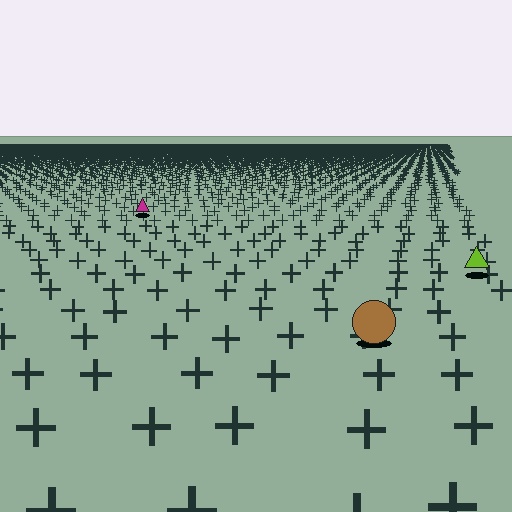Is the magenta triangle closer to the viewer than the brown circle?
No. The brown circle is closer — you can tell from the texture gradient: the ground texture is coarser near it.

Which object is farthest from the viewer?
The magenta triangle is farthest from the viewer. It appears smaller and the ground texture around it is denser.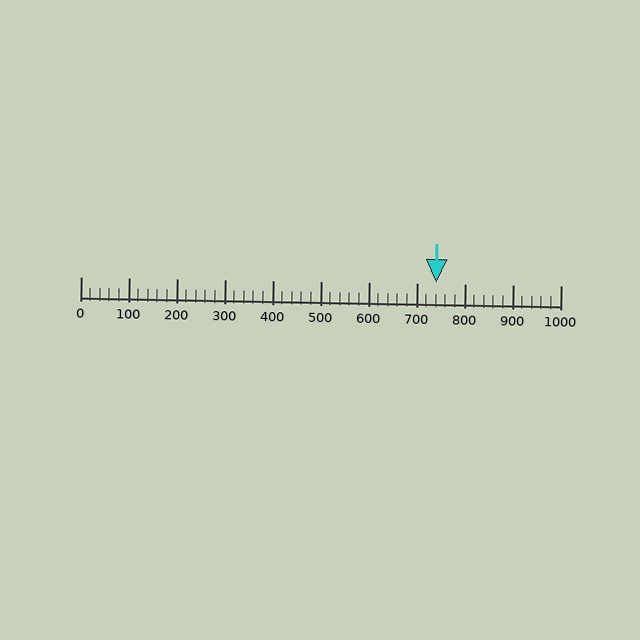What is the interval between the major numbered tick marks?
The major tick marks are spaced 100 units apart.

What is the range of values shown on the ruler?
The ruler shows values from 0 to 1000.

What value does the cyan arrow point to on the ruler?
The cyan arrow points to approximately 742.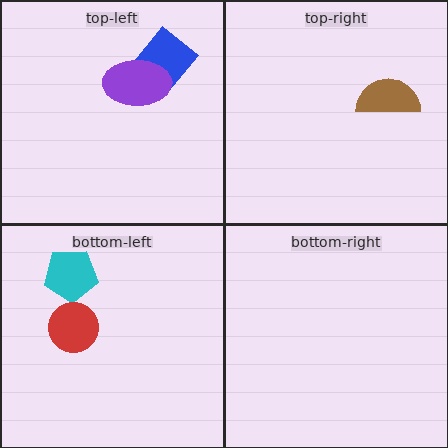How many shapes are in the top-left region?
2.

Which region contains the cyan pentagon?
The bottom-left region.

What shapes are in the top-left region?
The blue diamond, the purple ellipse.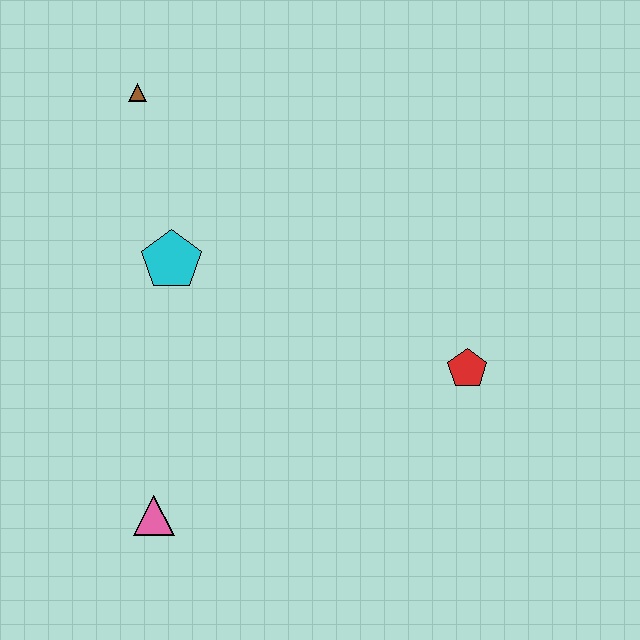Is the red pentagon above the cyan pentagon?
No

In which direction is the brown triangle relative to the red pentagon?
The brown triangle is to the left of the red pentagon.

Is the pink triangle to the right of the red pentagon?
No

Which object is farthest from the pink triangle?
The brown triangle is farthest from the pink triangle.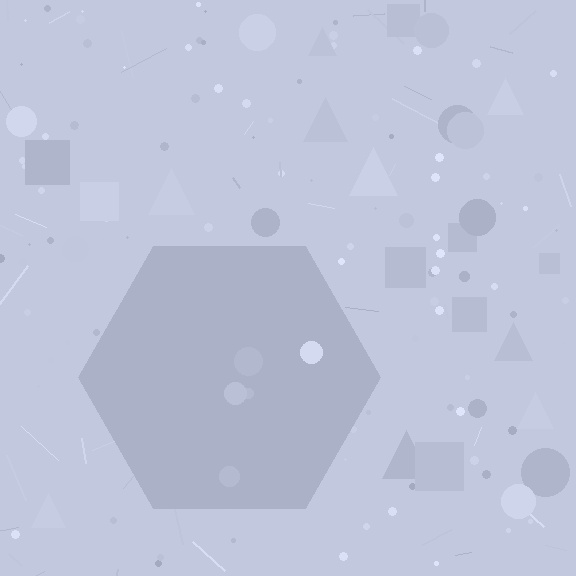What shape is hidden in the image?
A hexagon is hidden in the image.